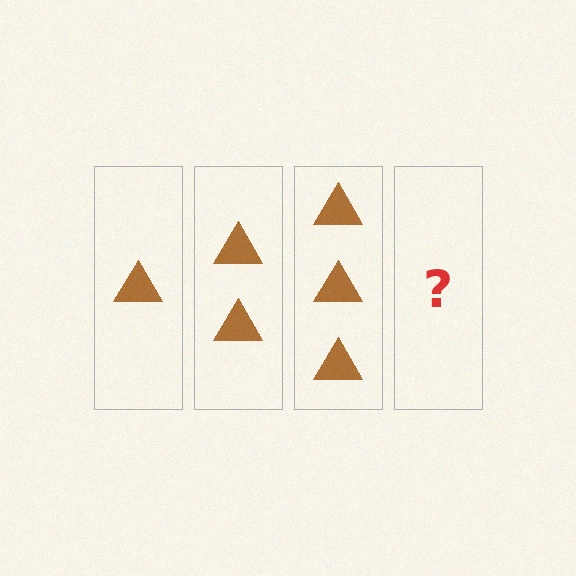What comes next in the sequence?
The next element should be 4 triangles.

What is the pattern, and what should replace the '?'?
The pattern is that each step adds one more triangle. The '?' should be 4 triangles.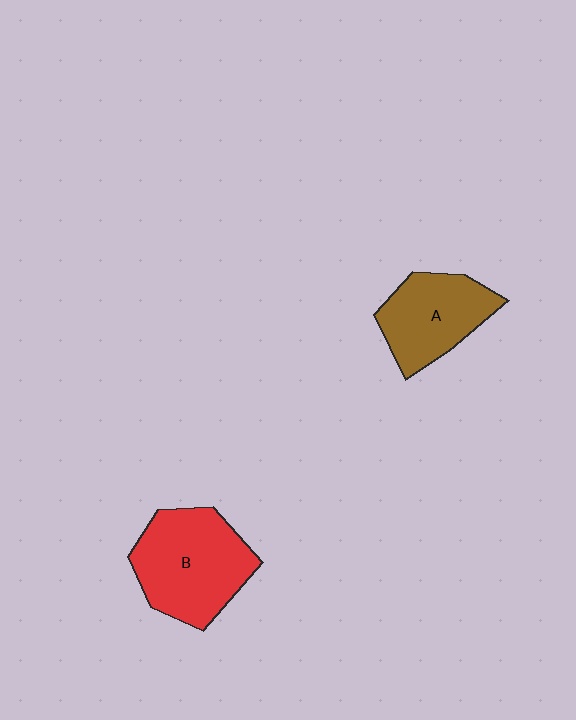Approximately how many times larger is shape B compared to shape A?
Approximately 1.3 times.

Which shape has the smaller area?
Shape A (brown).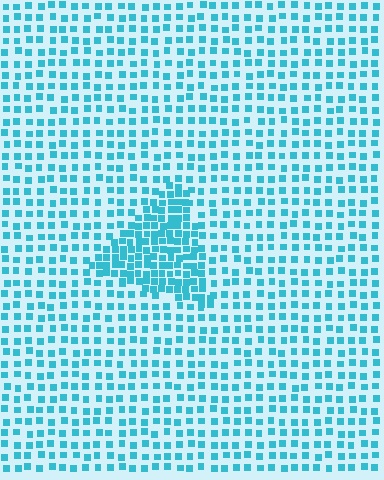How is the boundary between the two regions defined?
The boundary is defined by a change in element density (approximately 2.1x ratio). All elements are the same color, size, and shape.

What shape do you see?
I see a triangle.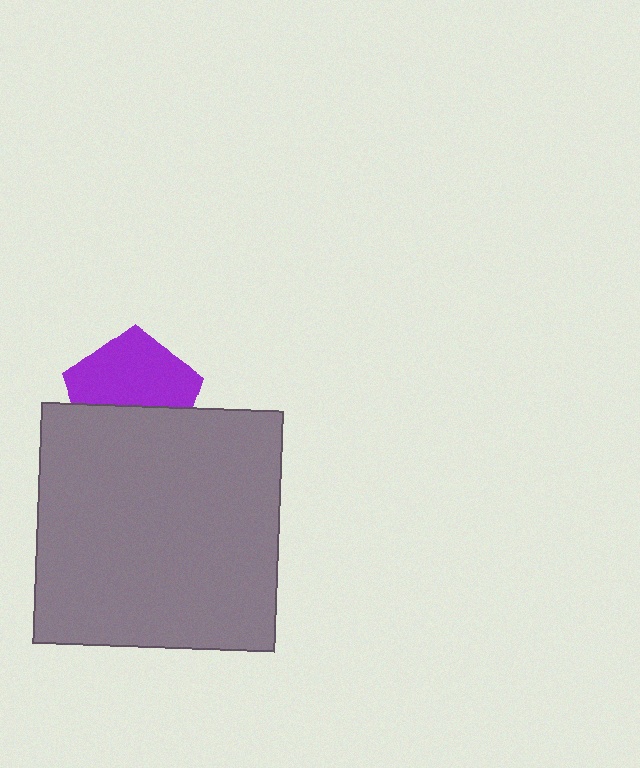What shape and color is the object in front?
The object in front is a gray square.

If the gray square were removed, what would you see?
You would see the complete purple pentagon.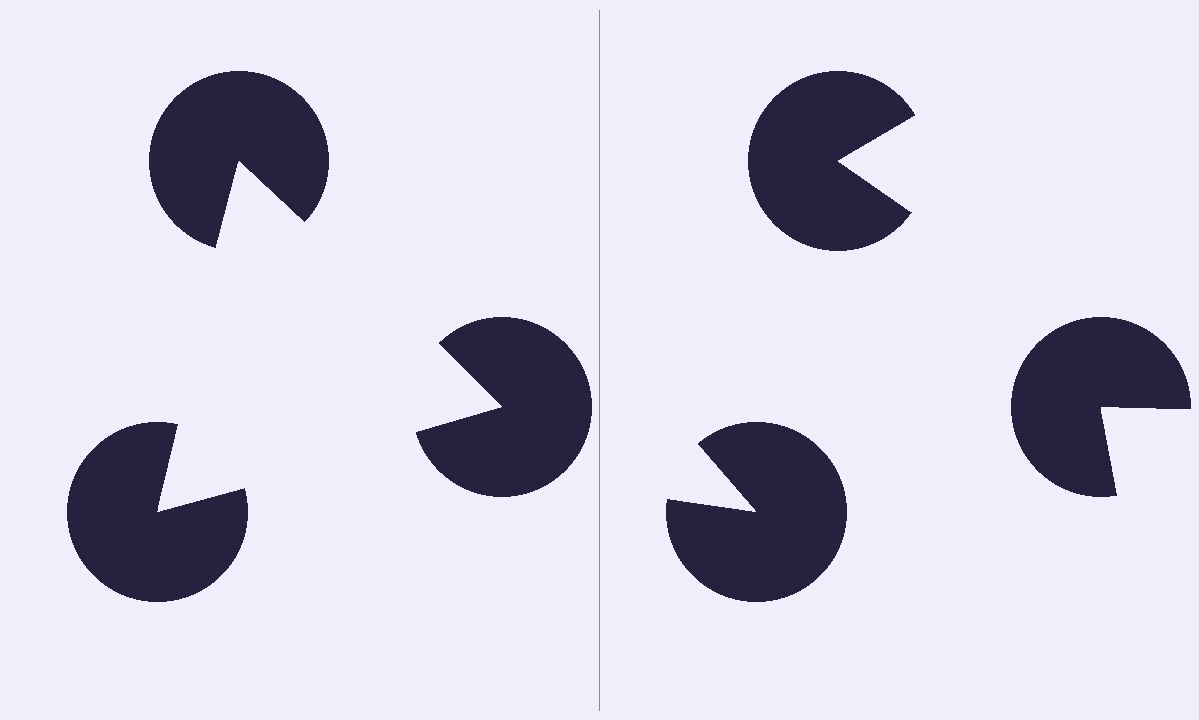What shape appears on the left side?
An illusory triangle.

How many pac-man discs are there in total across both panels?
6 — 3 on each side.